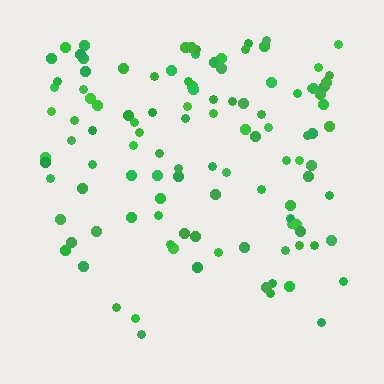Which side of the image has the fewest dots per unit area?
The bottom.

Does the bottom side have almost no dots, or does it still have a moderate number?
Still a moderate number, just noticeably fewer than the top.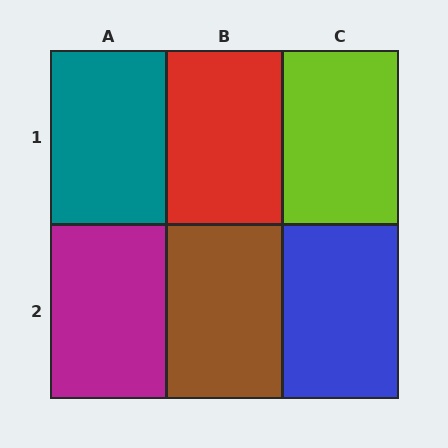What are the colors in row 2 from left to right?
Magenta, brown, blue.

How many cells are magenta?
1 cell is magenta.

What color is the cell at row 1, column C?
Lime.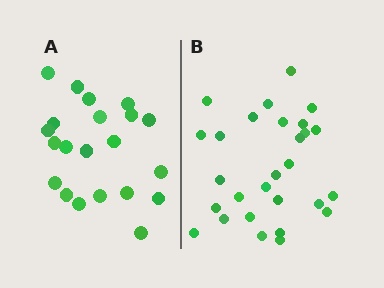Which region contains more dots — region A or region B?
Region B (the right region) has more dots.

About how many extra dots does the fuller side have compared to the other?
Region B has roughly 8 or so more dots than region A.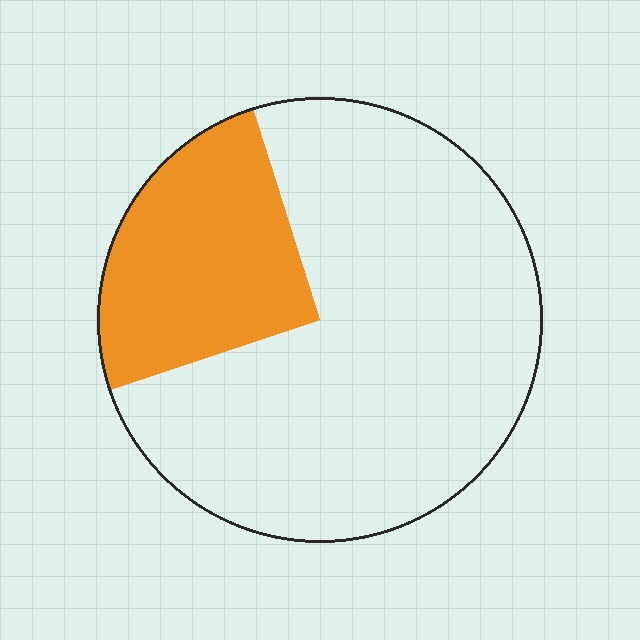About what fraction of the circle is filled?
About one quarter (1/4).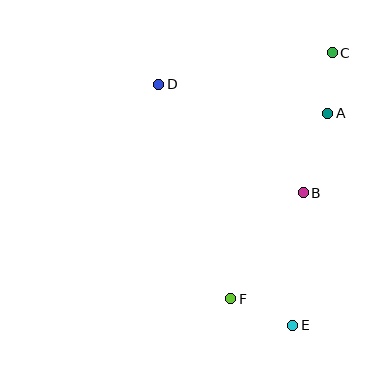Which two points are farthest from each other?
Points D and E are farthest from each other.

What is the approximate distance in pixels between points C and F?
The distance between C and F is approximately 267 pixels.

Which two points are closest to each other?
Points A and C are closest to each other.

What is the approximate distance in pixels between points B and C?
The distance between B and C is approximately 143 pixels.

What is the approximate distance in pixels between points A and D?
The distance between A and D is approximately 171 pixels.